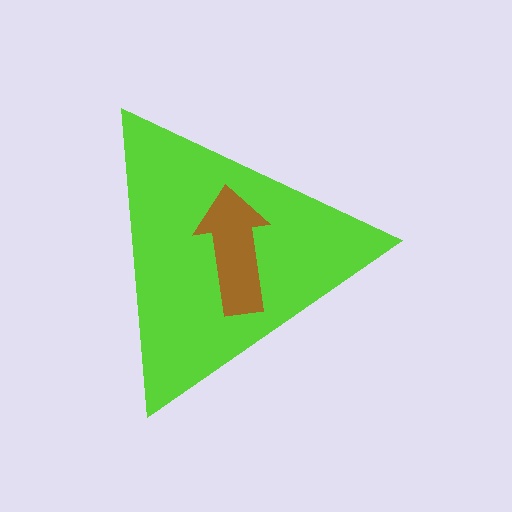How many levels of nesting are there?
2.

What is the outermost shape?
The lime triangle.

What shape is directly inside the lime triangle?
The brown arrow.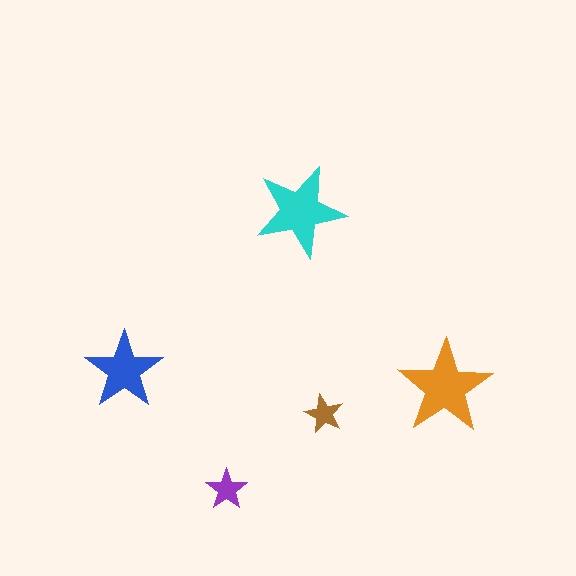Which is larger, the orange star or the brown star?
The orange one.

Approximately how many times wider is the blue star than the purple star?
About 2 times wider.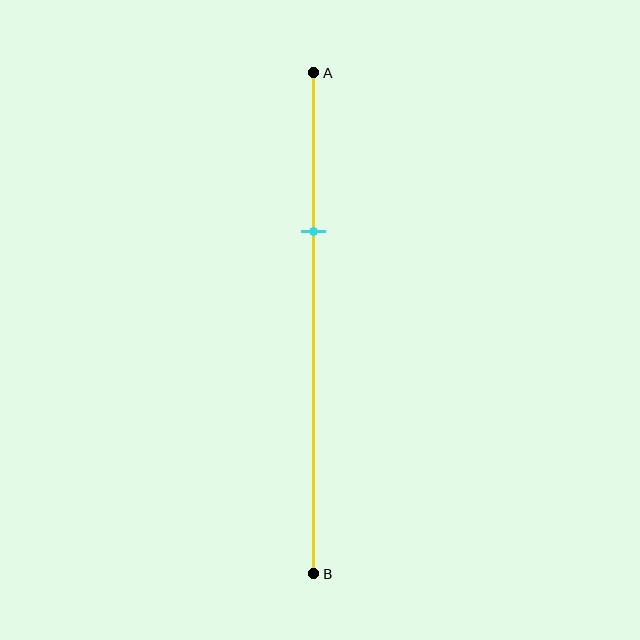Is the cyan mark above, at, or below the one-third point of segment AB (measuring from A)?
The cyan mark is approximately at the one-third point of segment AB.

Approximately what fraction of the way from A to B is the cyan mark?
The cyan mark is approximately 30% of the way from A to B.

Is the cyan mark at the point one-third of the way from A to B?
Yes, the mark is approximately at the one-third point.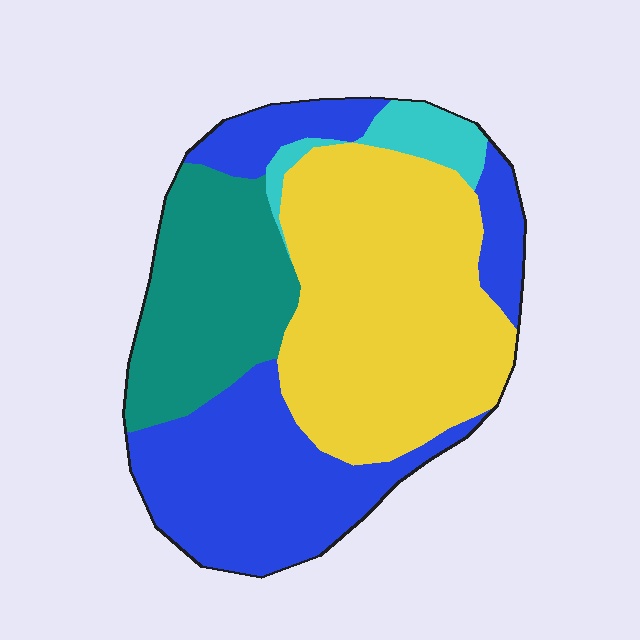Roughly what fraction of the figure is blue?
Blue covers roughly 35% of the figure.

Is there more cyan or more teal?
Teal.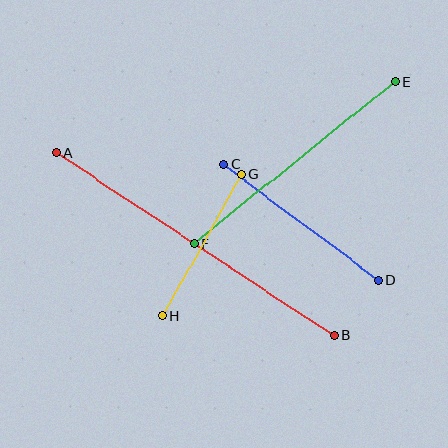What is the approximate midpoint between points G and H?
The midpoint is at approximately (202, 245) pixels.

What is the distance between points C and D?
The distance is approximately 194 pixels.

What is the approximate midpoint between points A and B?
The midpoint is at approximately (195, 244) pixels.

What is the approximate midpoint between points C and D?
The midpoint is at approximately (301, 222) pixels.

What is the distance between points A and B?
The distance is approximately 333 pixels.